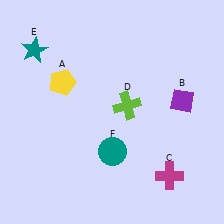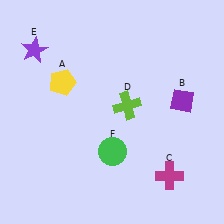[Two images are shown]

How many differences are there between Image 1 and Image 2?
There are 2 differences between the two images.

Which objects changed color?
E changed from teal to purple. F changed from teal to green.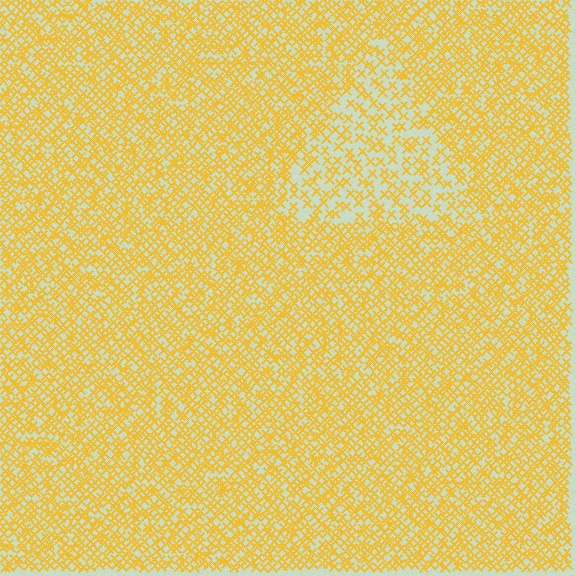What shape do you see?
I see a triangle.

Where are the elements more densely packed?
The elements are more densely packed outside the triangle boundary.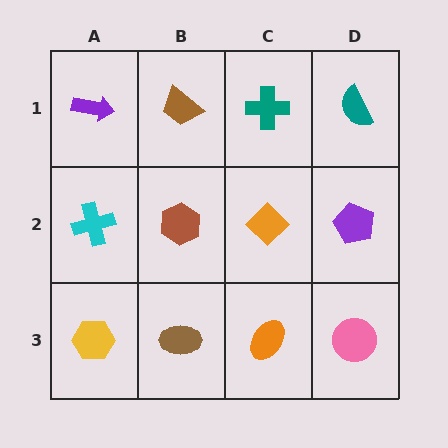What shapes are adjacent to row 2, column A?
A purple arrow (row 1, column A), a yellow hexagon (row 3, column A), a brown hexagon (row 2, column B).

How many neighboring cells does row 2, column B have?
4.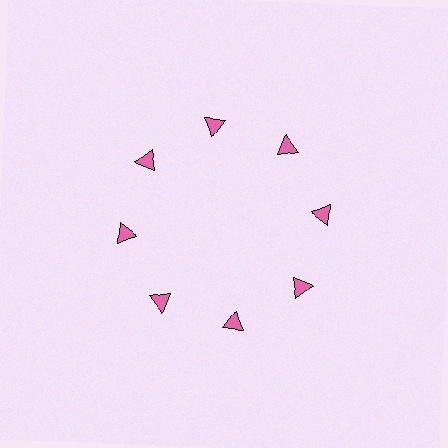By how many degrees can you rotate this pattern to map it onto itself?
The pattern maps onto itself every 45 degrees of rotation.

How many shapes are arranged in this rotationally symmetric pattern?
There are 8 shapes, arranged in 8 groups of 1.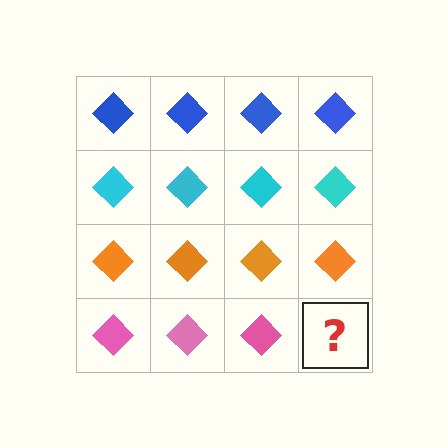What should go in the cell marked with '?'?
The missing cell should contain a pink diamond.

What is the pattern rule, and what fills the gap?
The rule is that each row has a consistent color. The gap should be filled with a pink diamond.